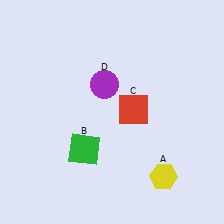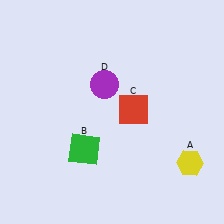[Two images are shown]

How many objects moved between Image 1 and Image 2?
1 object moved between the two images.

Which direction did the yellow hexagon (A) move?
The yellow hexagon (A) moved right.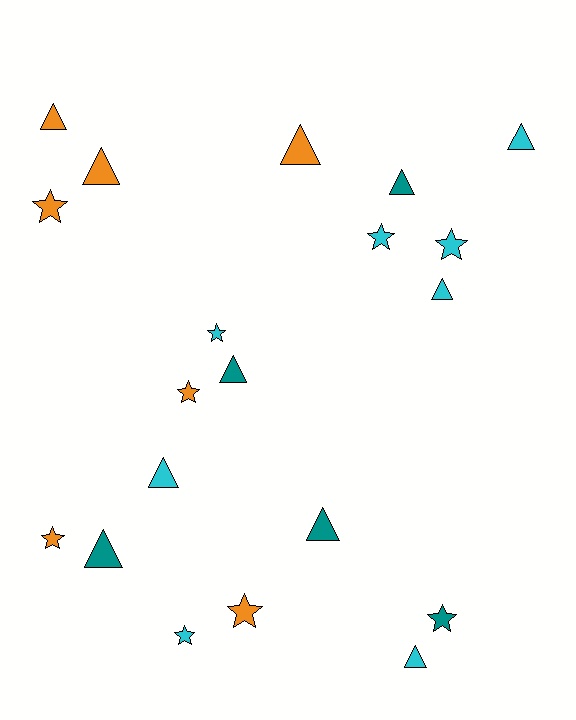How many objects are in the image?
There are 20 objects.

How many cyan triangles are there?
There are 4 cyan triangles.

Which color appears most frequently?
Cyan, with 8 objects.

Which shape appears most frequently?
Triangle, with 11 objects.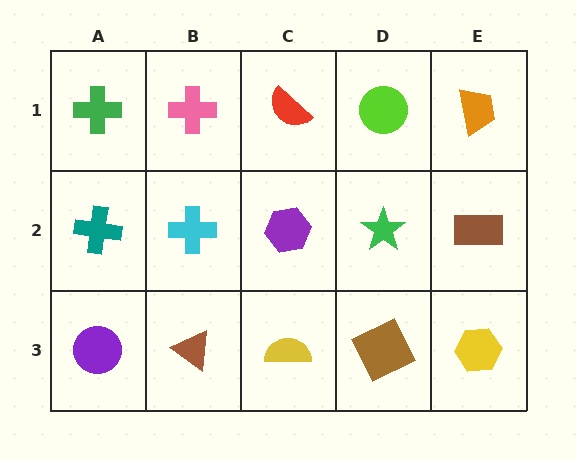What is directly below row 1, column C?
A purple hexagon.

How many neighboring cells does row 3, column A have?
2.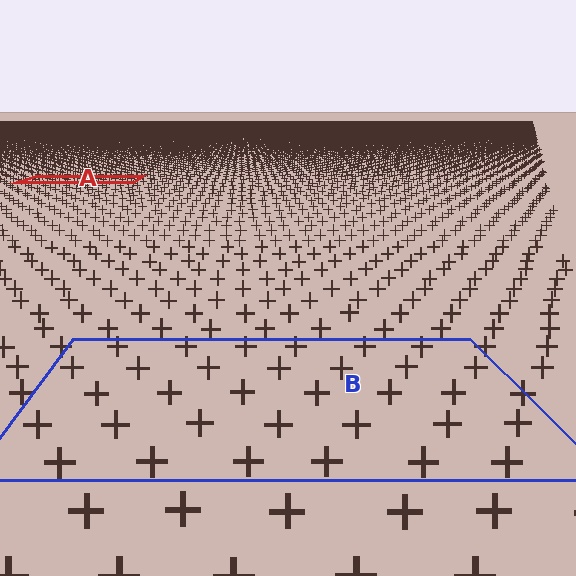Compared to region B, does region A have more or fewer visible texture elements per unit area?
Region A has more texture elements per unit area — they are packed more densely because it is farther away.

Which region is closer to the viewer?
Region B is closer. The texture elements there are larger and more spread out.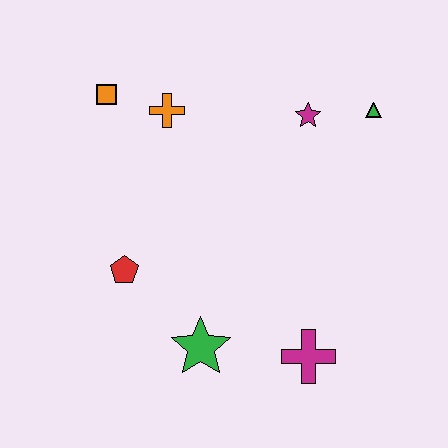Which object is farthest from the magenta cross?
The orange square is farthest from the magenta cross.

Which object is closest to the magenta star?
The green triangle is closest to the magenta star.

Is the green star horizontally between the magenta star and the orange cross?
Yes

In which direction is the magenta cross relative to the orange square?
The magenta cross is below the orange square.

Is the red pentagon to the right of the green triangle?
No